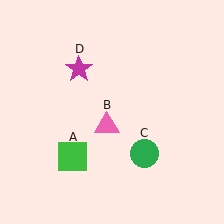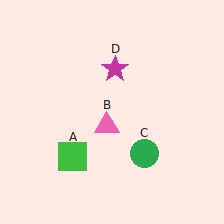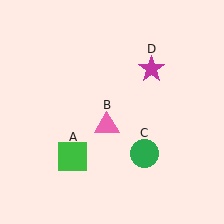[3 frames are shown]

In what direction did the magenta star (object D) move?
The magenta star (object D) moved right.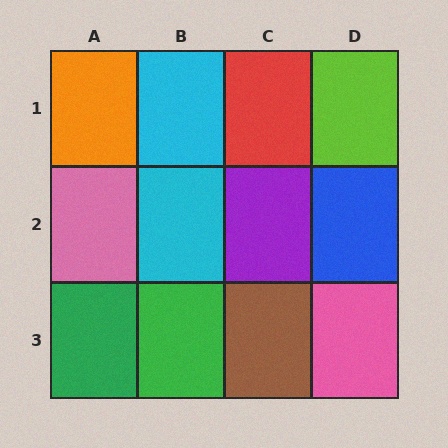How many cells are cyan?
2 cells are cyan.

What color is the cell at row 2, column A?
Pink.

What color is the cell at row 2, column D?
Blue.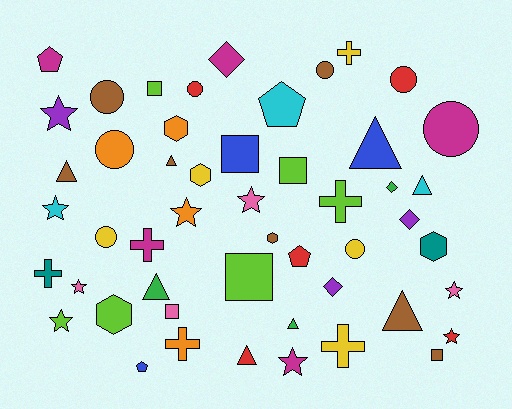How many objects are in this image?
There are 50 objects.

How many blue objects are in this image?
There are 3 blue objects.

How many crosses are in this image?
There are 6 crosses.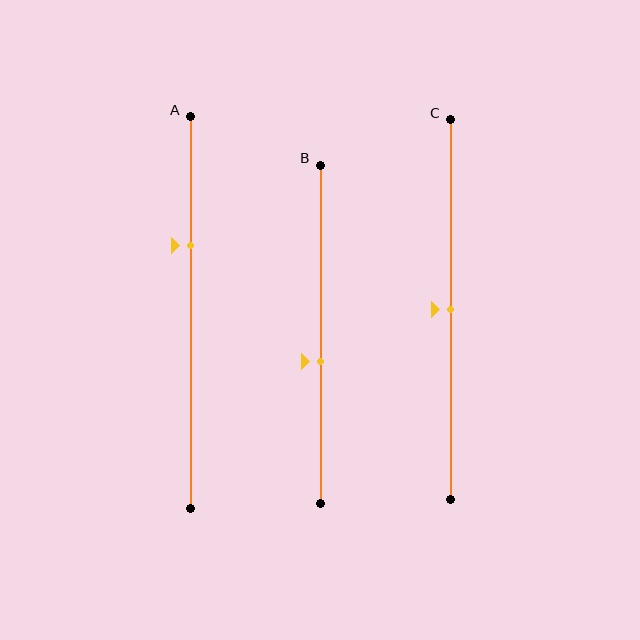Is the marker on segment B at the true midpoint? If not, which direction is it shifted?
No, the marker on segment B is shifted downward by about 8% of the segment length.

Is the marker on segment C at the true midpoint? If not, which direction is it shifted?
Yes, the marker on segment C is at the true midpoint.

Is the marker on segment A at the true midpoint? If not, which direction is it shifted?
No, the marker on segment A is shifted upward by about 17% of the segment length.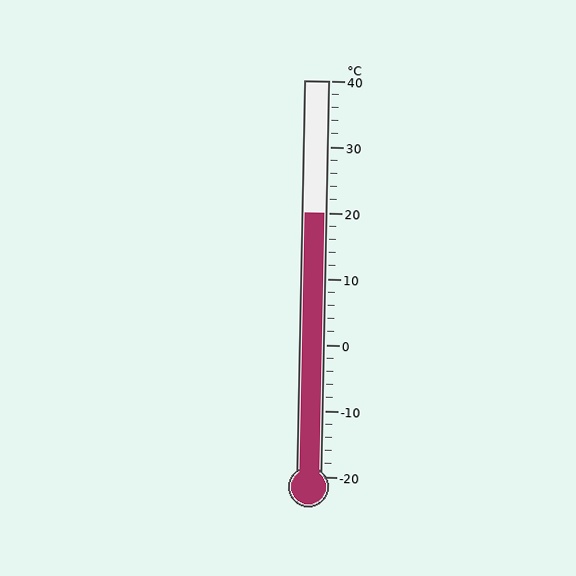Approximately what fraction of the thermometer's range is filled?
The thermometer is filled to approximately 65% of its range.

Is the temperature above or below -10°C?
The temperature is above -10°C.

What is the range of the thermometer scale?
The thermometer scale ranges from -20°C to 40°C.